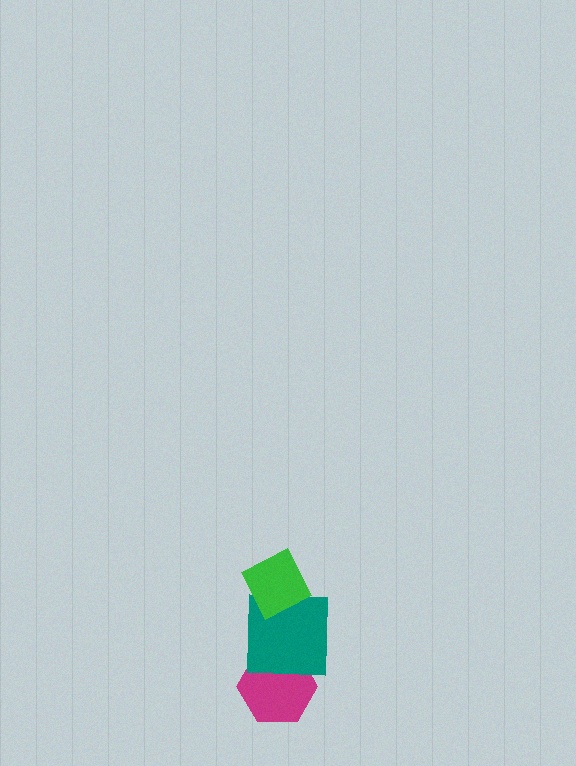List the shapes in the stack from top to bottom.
From top to bottom: the green diamond, the teal square, the magenta hexagon.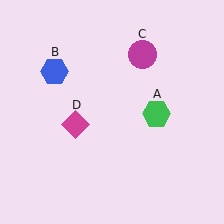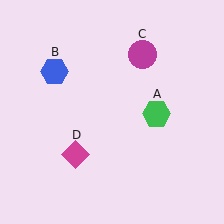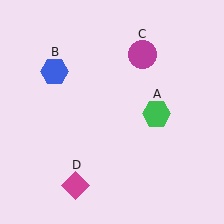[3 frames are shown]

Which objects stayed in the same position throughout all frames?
Green hexagon (object A) and blue hexagon (object B) and magenta circle (object C) remained stationary.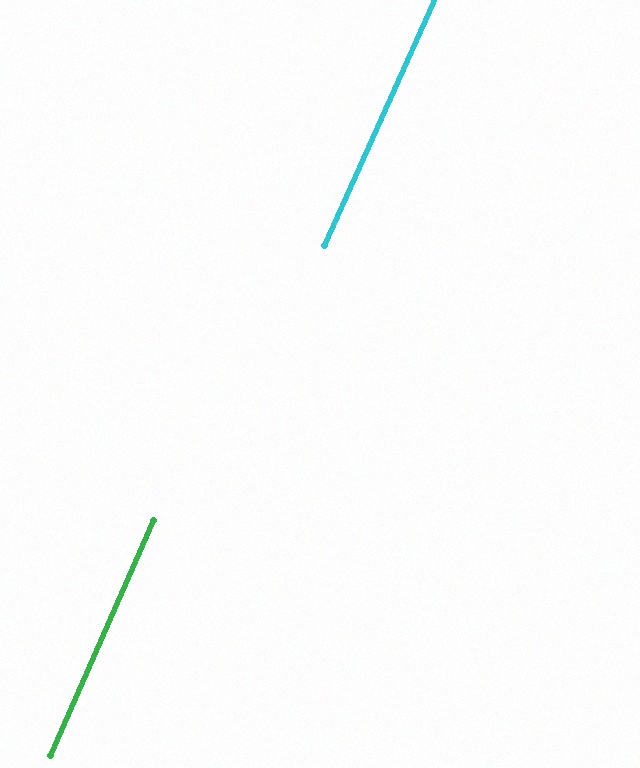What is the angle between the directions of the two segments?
Approximately 0 degrees.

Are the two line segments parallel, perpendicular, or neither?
Parallel — their directions differ by only 0.4°.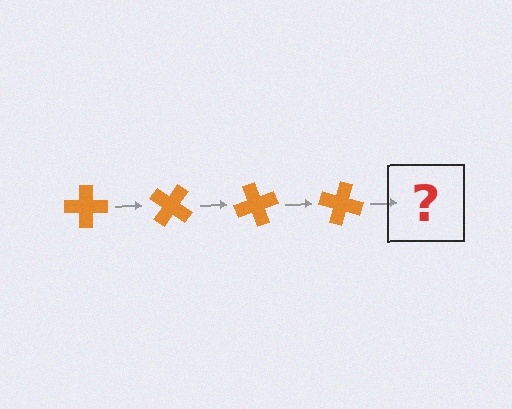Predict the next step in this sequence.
The next step is an orange cross rotated 140 degrees.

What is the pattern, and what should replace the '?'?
The pattern is that the cross rotates 35 degrees each step. The '?' should be an orange cross rotated 140 degrees.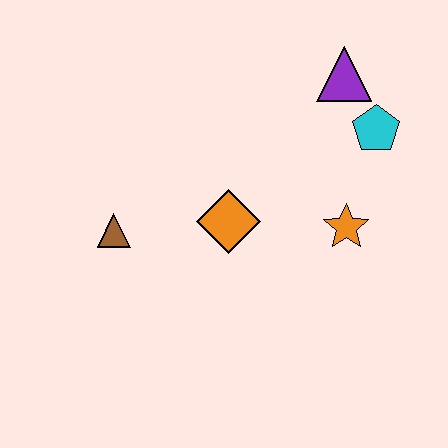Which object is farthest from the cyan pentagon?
The brown triangle is farthest from the cyan pentagon.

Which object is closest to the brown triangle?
The orange diamond is closest to the brown triangle.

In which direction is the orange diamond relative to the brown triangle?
The orange diamond is to the right of the brown triangle.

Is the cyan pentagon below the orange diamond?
No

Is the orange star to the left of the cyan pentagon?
Yes